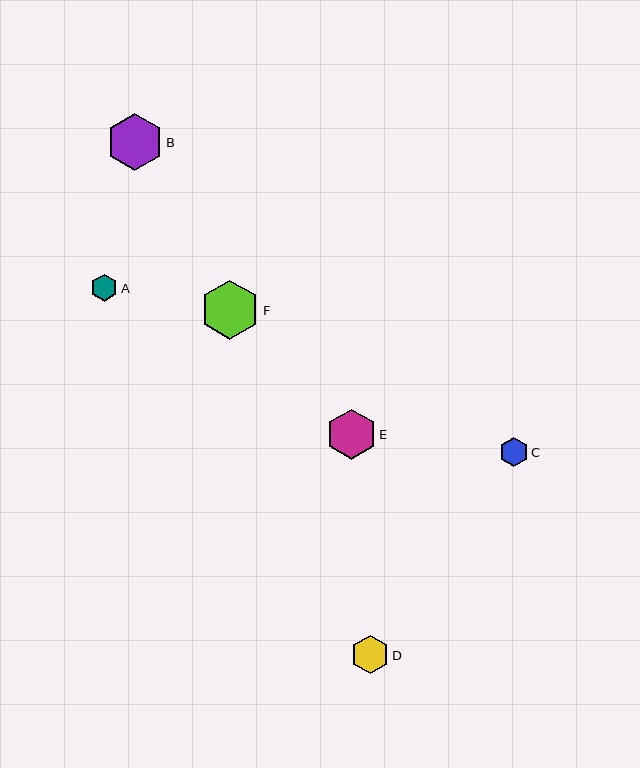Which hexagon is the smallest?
Hexagon A is the smallest with a size of approximately 27 pixels.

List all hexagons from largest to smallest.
From largest to smallest: F, B, E, D, C, A.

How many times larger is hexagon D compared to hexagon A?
Hexagon D is approximately 1.4 times the size of hexagon A.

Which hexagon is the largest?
Hexagon F is the largest with a size of approximately 59 pixels.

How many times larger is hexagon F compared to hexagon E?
Hexagon F is approximately 1.2 times the size of hexagon E.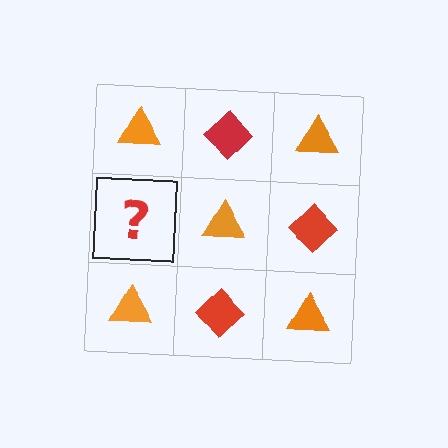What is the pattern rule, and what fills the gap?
The rule is that it alternates orange triangle and red diamond in a checkerboard pattern. The gap should be filled with a red diamond.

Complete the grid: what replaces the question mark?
The question mark should be replaced with a red diamond.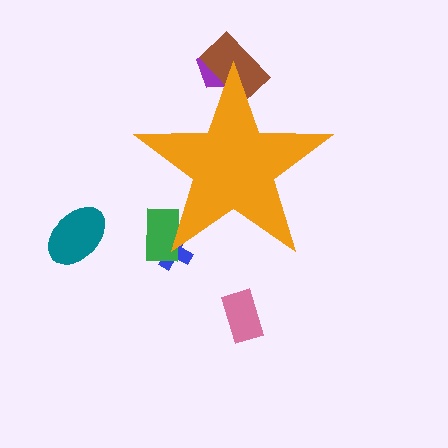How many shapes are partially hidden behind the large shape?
4 shapes are partially hidden.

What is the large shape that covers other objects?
An orange star.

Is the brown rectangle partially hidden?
Yes, the brown rectangle is partially hidden behind the orange star.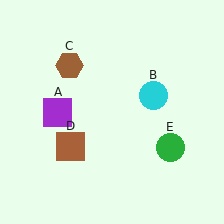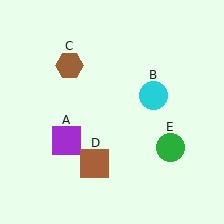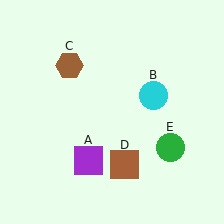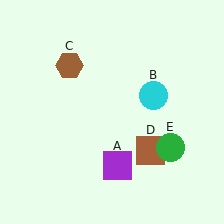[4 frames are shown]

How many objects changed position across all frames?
2 objects changed position: purple square (object A), brown square (object D).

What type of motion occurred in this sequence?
The purple square (object A), brown square (object D) rotated counterclockwise around the center of the scene.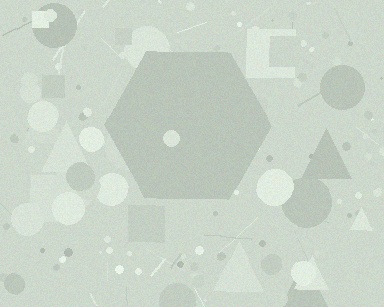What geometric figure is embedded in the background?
A hexagon is embedded in the background.